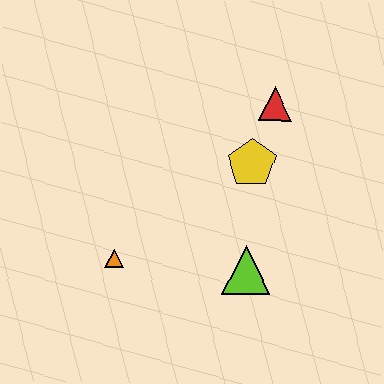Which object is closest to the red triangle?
The yellow pentagon is closest to the red triangle.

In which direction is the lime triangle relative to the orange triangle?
The lime triangle is to the right of the orange triangle.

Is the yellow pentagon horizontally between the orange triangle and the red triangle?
Yes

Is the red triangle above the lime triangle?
Yes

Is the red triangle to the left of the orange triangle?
No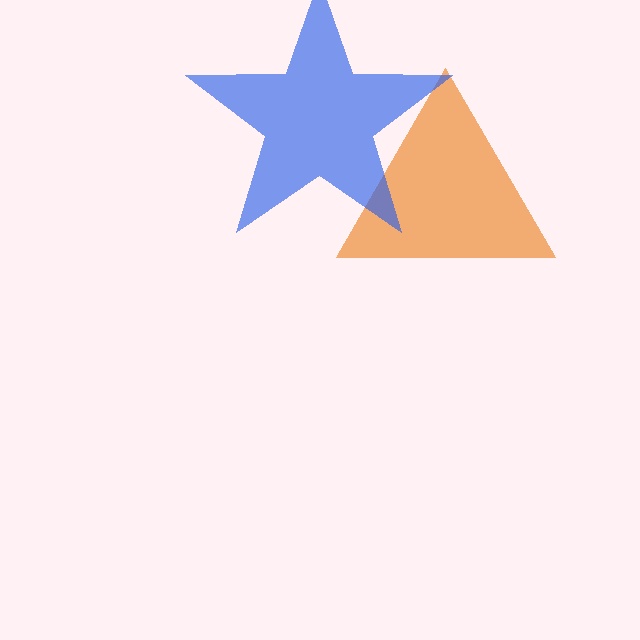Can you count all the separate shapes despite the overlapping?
Yes, there are 2 separate shapes.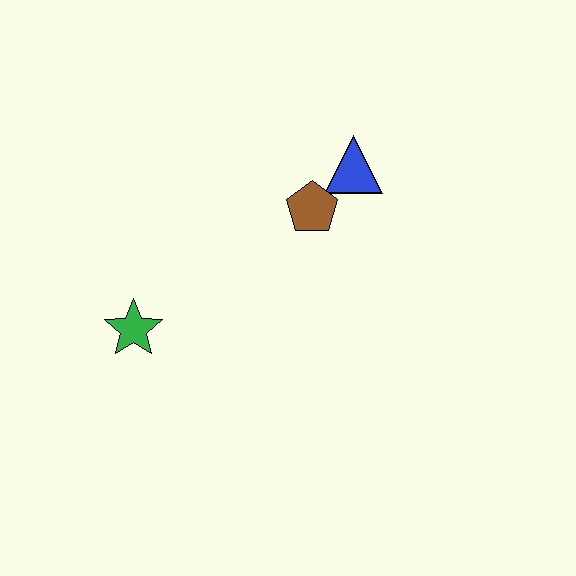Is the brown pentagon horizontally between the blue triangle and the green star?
Yes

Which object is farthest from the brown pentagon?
The green star is farthest from the brown pentagon.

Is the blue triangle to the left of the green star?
No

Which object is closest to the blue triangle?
The brown pentagon is closest to the blue triangle.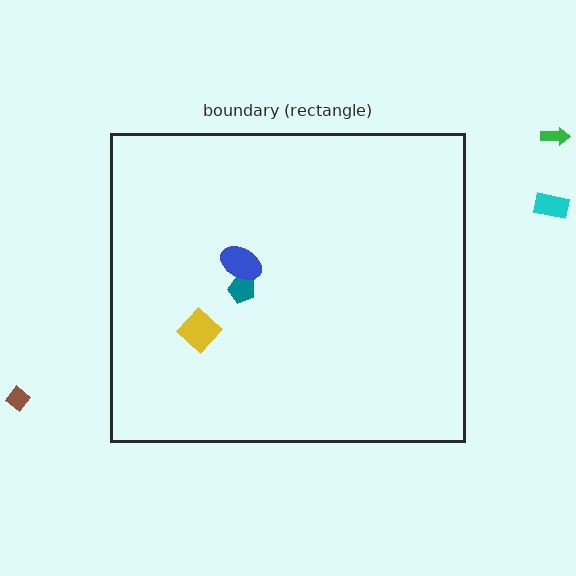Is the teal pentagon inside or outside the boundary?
Inside.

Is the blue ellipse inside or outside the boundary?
Inside.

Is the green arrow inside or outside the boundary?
Outside.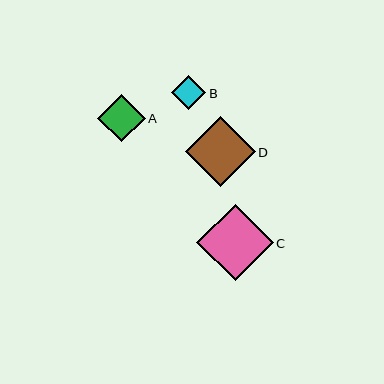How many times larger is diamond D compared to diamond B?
Diamond D is approximately 2.1 times the size of diamond B.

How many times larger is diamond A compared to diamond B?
Diamond A is approximately 1.4 times the size of diamond B.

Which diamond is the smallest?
Diamond B is the smallest with a size of approximately 34 pixels.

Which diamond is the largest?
Diamond C is the largest with a size of approximately 76 pixels.